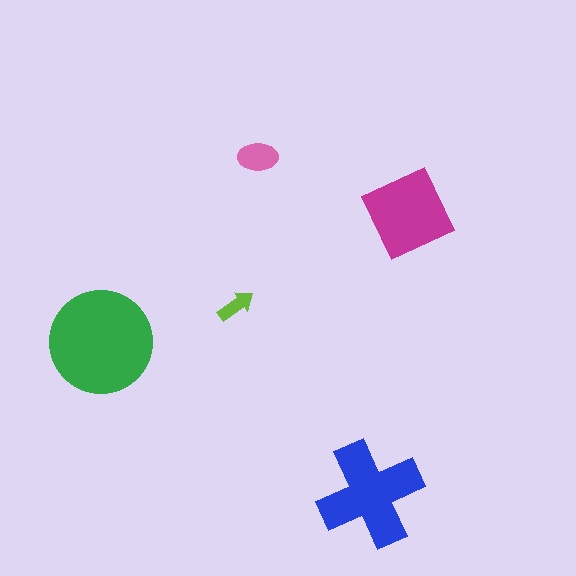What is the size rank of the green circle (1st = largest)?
1st.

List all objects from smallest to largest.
The lime arrow, the pink ellipse, the magenta square, the blue cross, the green circle.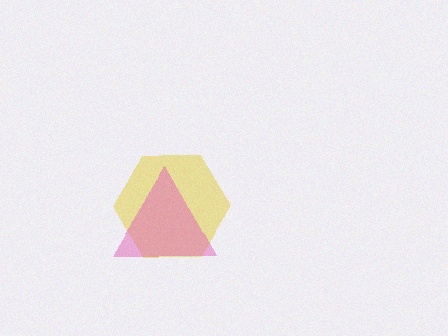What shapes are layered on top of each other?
The layered shapes are: a yellow hexagon, a pink triangle.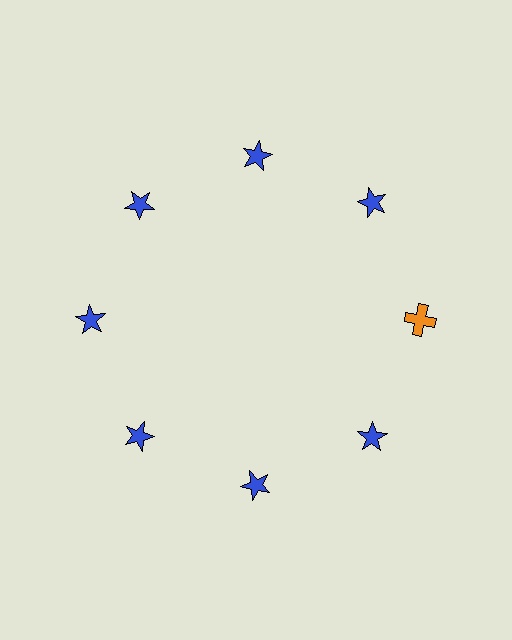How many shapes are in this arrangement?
There are 8 shapes arranged in a ring pattern.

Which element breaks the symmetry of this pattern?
The orange cross at roughly the 3 o'clock position breaks the symmetry. All other shapes are blue stars.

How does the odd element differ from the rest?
It differs in both color (orange instead of blue) and shape (cross instead of star).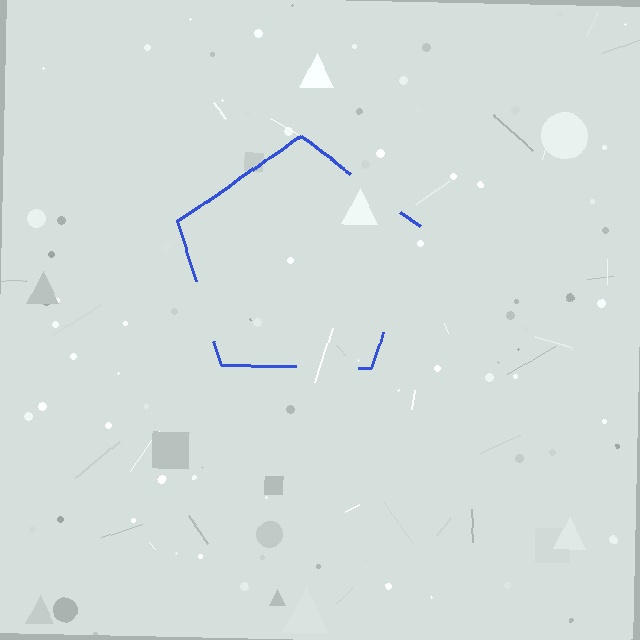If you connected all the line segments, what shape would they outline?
They would outline a pentagon.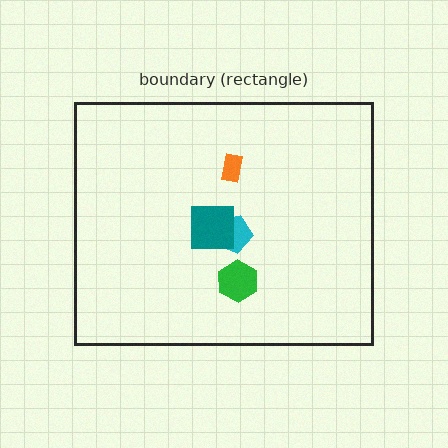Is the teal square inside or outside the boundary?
Inside.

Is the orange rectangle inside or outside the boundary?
Inside.